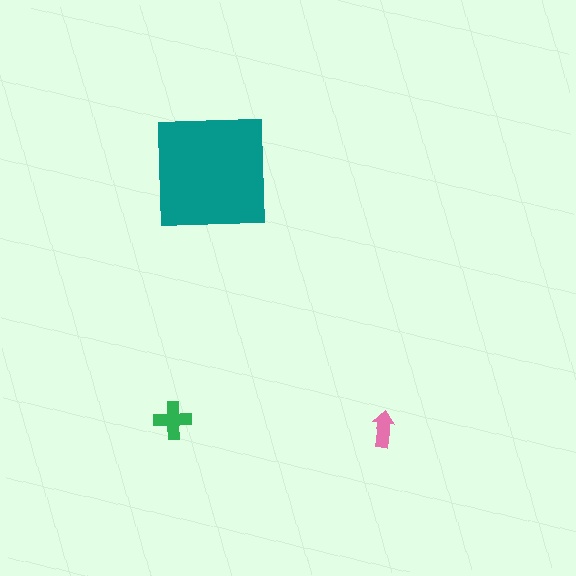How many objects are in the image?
There are 3 objects in the image.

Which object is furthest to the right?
The pink arrow is rightmost.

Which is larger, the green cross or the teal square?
The teal square.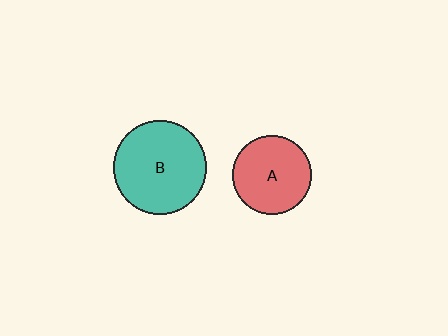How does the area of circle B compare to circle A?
Approximately 1.4 times.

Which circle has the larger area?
Circle B (teal).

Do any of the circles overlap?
No, none of the circles overlap.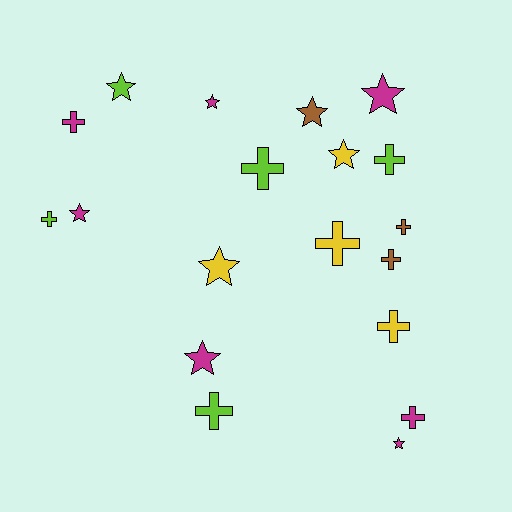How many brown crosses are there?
There are 2 brown crosses.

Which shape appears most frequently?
Cross, with 10 objects.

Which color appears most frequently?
Magenta, with 7 objects.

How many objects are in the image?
There are 19 objects.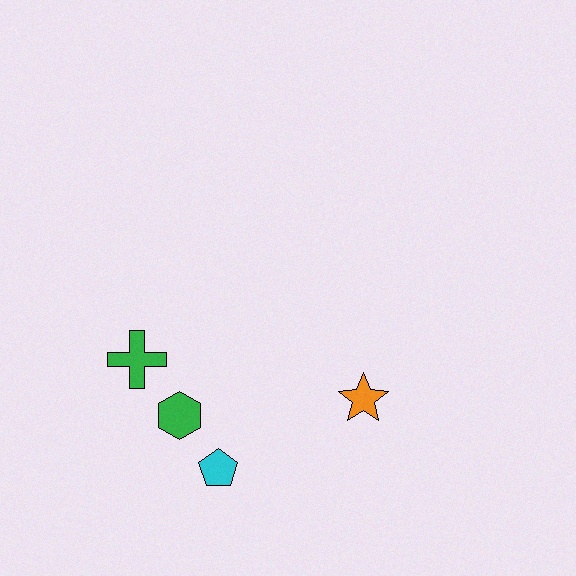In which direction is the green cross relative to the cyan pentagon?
The green cross is above the cyan pentagon.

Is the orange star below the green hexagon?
No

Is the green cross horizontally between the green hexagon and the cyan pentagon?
No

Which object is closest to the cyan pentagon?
The green hexagon is closest to the cyan pentagon.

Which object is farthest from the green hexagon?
The orange star is farthest from the green hexagon.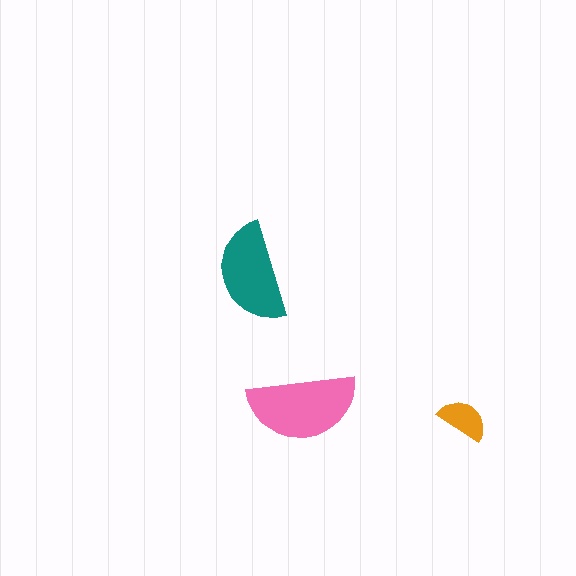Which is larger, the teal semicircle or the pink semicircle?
The pink one.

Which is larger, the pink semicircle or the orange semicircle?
The pink one.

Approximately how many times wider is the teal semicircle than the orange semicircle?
About 2 times wider.